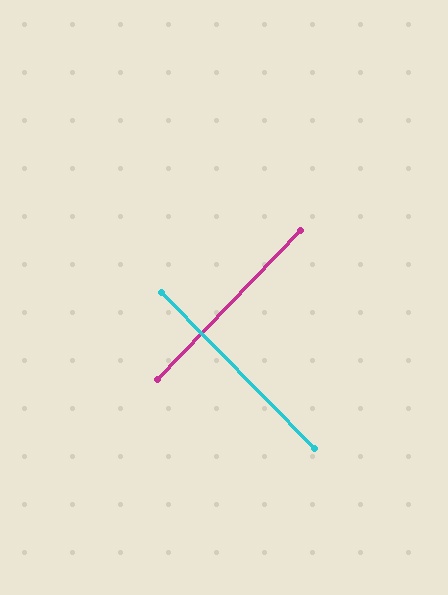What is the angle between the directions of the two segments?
Approximately 88 degrees.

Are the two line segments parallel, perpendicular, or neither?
Perpendicular — they meet at approximately 88°.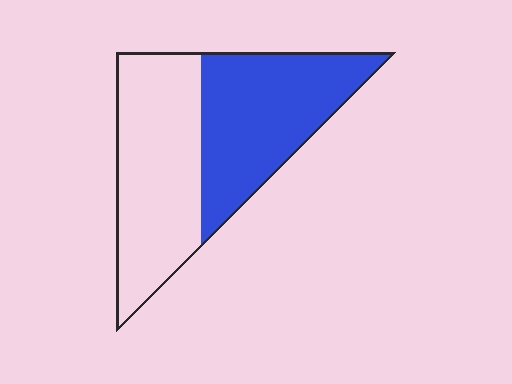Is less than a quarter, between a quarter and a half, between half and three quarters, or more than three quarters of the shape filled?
Between a quarter and a half.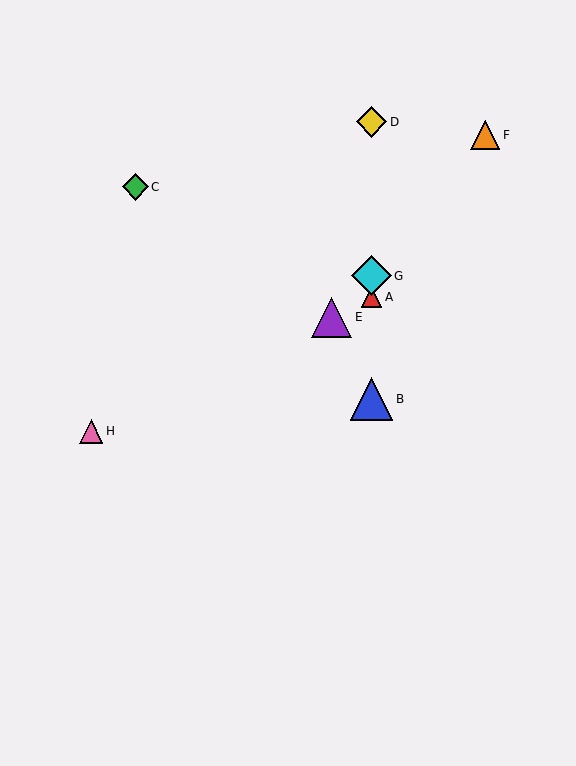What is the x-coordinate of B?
Object B is at x≈371.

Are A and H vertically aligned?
No, A is at x≈371 and H is at x≈91.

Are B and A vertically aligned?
Yes, both are at x≈371.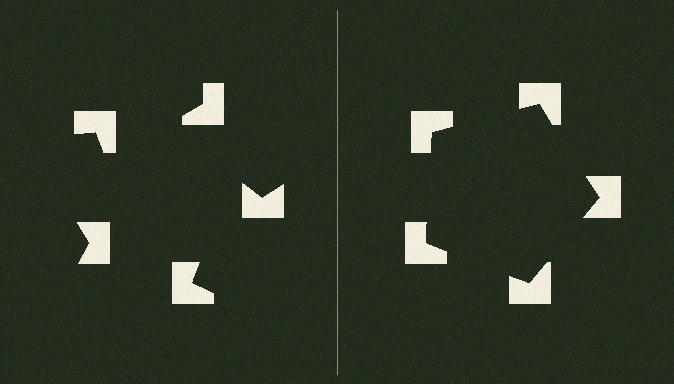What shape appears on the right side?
An illusory pentagon.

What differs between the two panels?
The notched squares are positioned identically on both sides; only the wedge orientations differ. On the right they align to a pentagon; on the left they are misaligned.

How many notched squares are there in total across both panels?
10 — 5 on each side.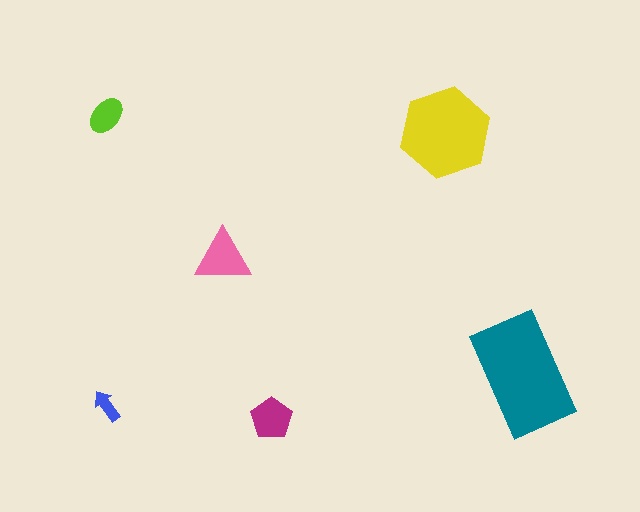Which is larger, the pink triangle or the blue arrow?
The pink triangle.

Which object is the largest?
The teal rectangle.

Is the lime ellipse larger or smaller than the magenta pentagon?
Smaller.